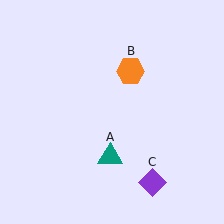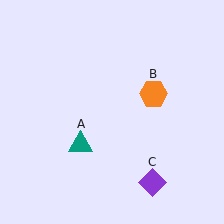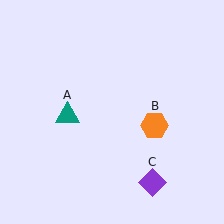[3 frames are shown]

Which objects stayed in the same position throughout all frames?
Purple diamond (object C) remained stationary.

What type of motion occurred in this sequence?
The teal triangle (object A), orange hexagon (object B) rotated clockwise around the center of the scene.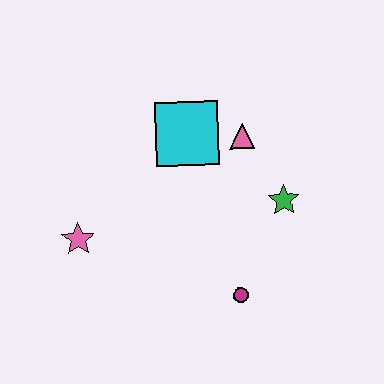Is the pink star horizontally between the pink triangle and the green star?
No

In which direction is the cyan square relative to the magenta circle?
The cyan square is above the magenta circle.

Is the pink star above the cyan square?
No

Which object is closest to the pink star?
The cyan square is closest to the pink star.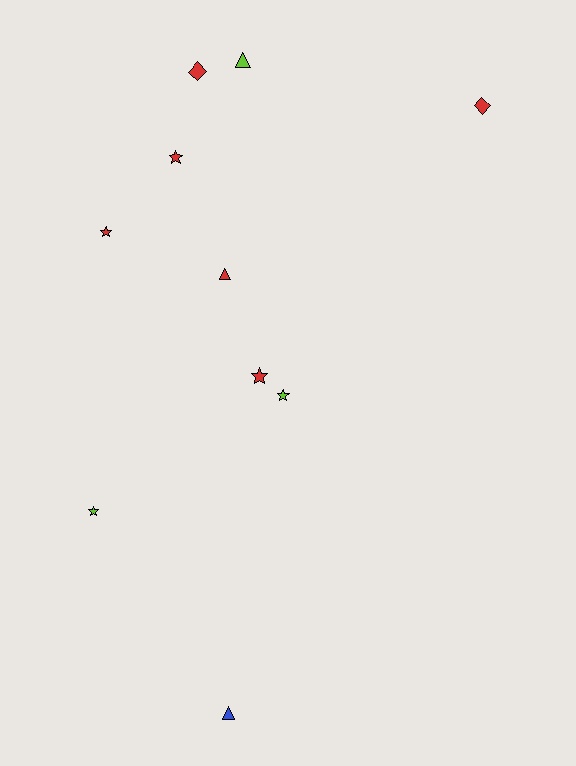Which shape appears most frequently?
Star, with 5 objects.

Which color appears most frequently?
Red, with 6 objects.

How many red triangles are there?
There is 1 red triangle.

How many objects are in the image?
There are 10 objects.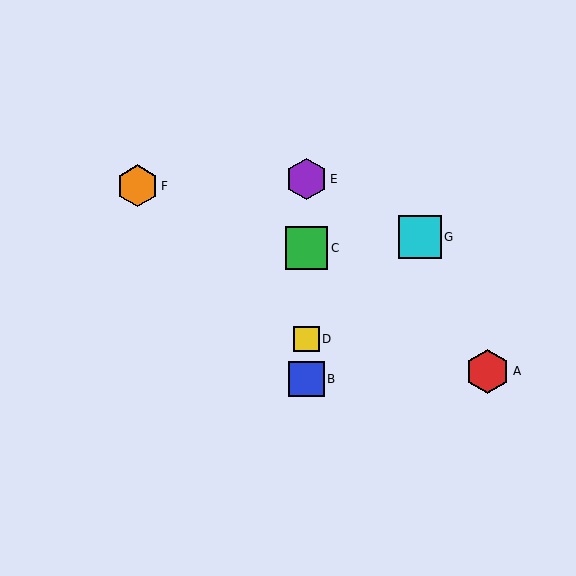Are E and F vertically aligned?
No, E is at x≈307 and F is at x≈137.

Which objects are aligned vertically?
Objects B, C, D, E are aligned vertically.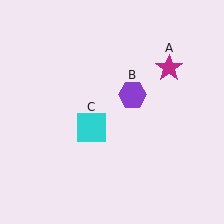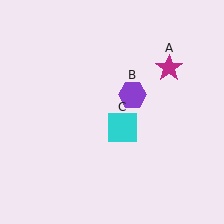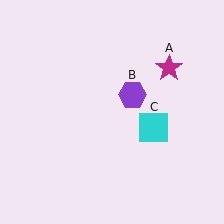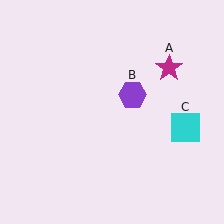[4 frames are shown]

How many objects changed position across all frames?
1 object changed position: cyan square (object C).